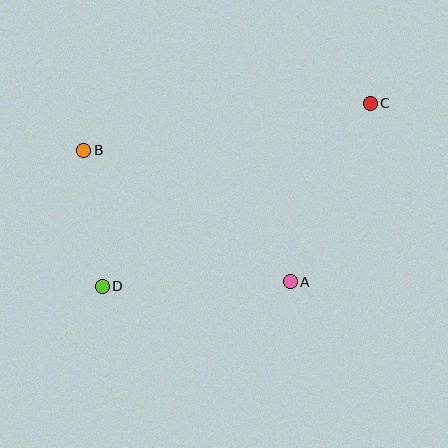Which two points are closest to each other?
Points B and D are closest to each other.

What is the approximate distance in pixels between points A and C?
The distance between A and C is approximately 196 pixels.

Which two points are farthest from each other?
Points C and D are farthest from each other.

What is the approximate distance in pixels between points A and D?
The distance between A and D is approximately 188 pixels.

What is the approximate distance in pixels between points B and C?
The distance between B and C is approximately 291 pixels.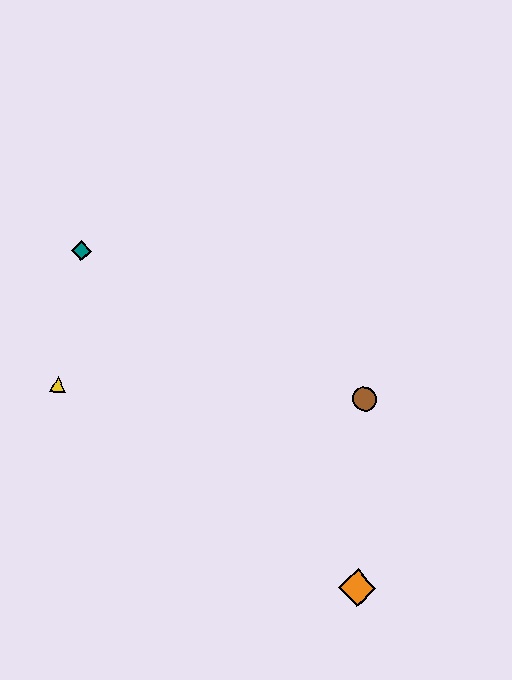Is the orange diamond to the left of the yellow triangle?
No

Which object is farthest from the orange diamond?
The teal diamond is farthest from the orange diamond.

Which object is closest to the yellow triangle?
The teal diamond is closest to the yellow triangle.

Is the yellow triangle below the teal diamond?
Yes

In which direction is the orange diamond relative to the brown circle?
The orange diamond is below the brown circle.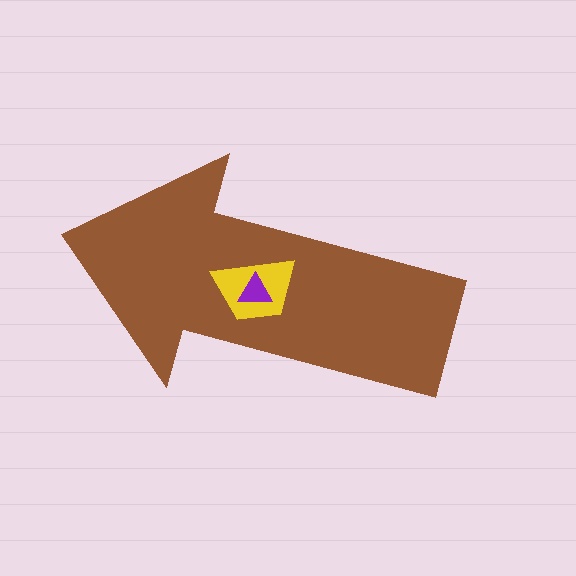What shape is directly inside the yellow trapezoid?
The purple triangle.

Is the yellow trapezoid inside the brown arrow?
Yes.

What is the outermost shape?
The brown arrow.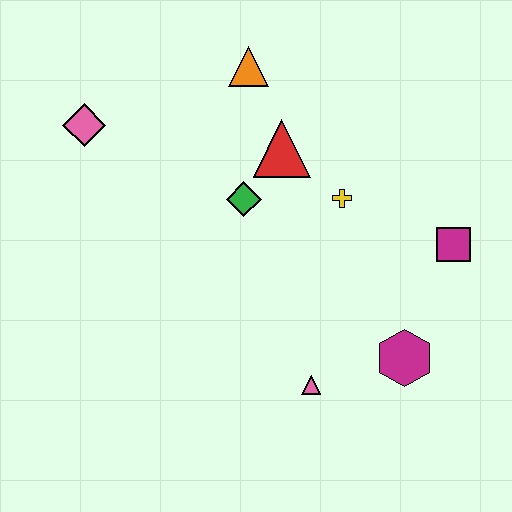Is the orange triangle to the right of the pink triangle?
No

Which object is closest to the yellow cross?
The red triangle is closest to the yellow cross.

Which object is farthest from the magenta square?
The pink diamond is farthest from the magenta square.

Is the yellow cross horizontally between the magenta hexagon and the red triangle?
Yes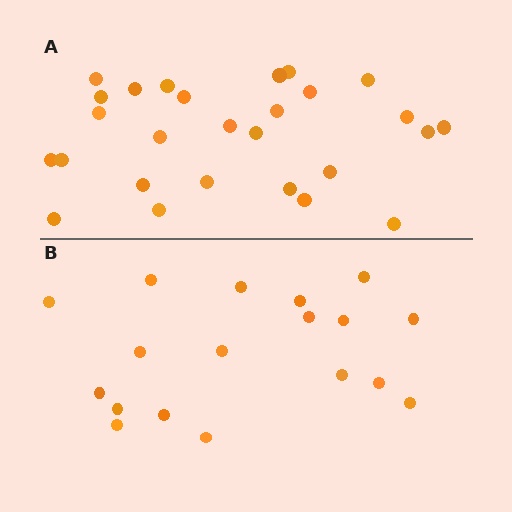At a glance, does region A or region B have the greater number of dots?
Region A (the top region) has more dots.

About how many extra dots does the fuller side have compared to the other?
Region A has roughly 8 or so more dots than region B.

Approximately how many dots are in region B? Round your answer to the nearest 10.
About 20 dots. (The exact count is 18, which rounds to 20.)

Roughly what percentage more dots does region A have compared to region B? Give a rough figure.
About 50% more.